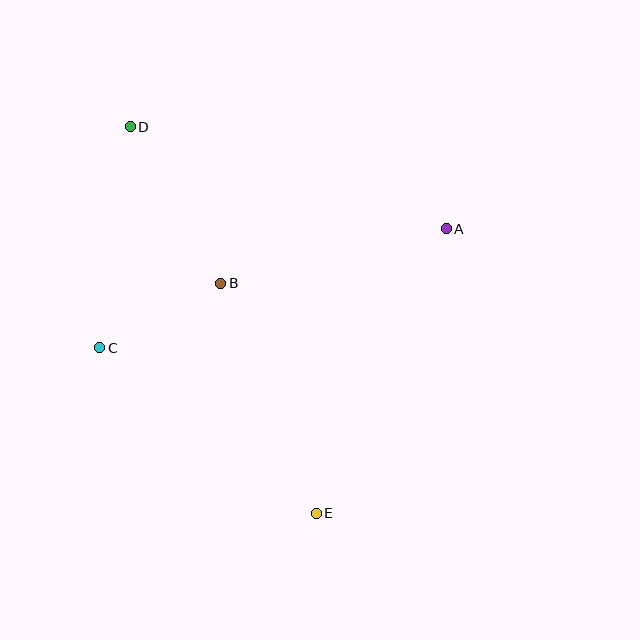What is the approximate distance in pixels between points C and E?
The distance between C and E is approximately 273 pixels.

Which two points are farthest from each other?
Points D and E are farthest from each other.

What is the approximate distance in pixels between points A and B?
The distance between A and B is approximately 231 pixels.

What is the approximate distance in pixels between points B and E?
The distance between B and E is approximately 249 pixels.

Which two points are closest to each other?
Points B and C are closest to each other.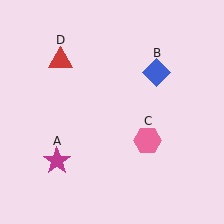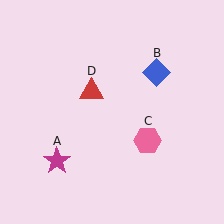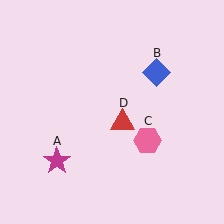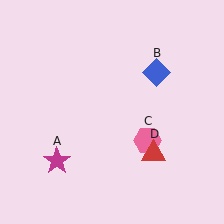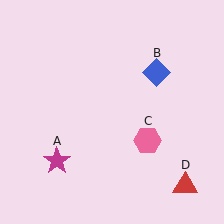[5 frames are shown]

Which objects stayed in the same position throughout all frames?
Magenta star (object A) and blue diamond (object B) and pink hexagon (object C) remained stationary.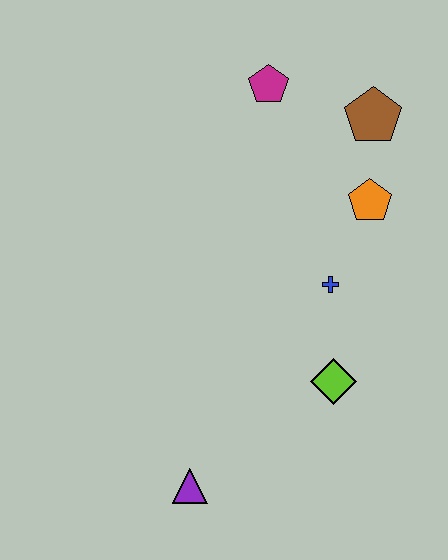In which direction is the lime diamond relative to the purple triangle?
The lime diamond is to the right of the purple triangle.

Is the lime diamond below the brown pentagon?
Yes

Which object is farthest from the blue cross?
The purple triangle is farthest from the blue cross.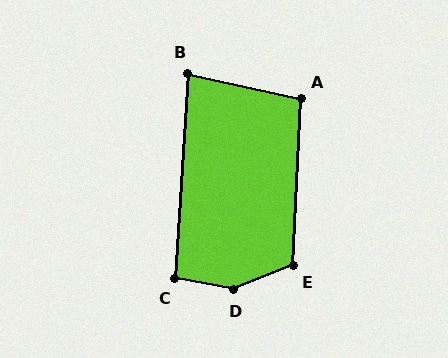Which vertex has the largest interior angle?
D, at approximately 148 degrees.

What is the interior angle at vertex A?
Approximately 100 degrees (obtuse).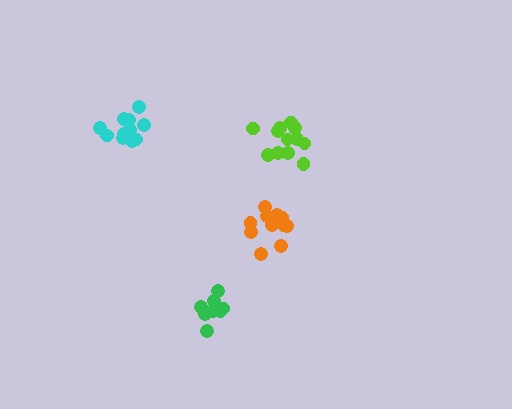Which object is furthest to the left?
The cyan cluster is leftmost.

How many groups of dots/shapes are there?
There are 4 groups.